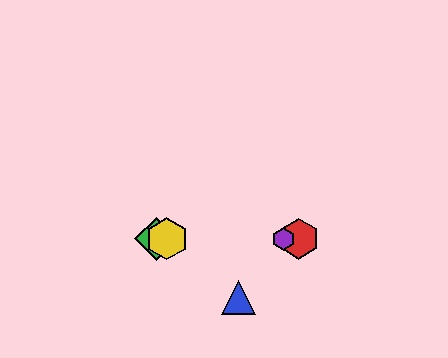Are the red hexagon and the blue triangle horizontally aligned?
No, the red hexagon is at y≈239 and the blue triangle is at y≈298.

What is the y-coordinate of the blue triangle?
The blue triangle is at y≈298.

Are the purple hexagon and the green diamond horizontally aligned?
Yes, both are at y≈239.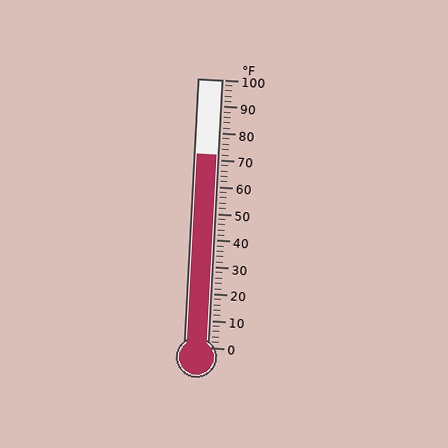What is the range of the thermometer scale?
The thermometer scale ranges from 0°F to 100°F.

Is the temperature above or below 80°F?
The temperature is below 80°F.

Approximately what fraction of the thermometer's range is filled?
The thermometer is filled to approximately 70% of its range.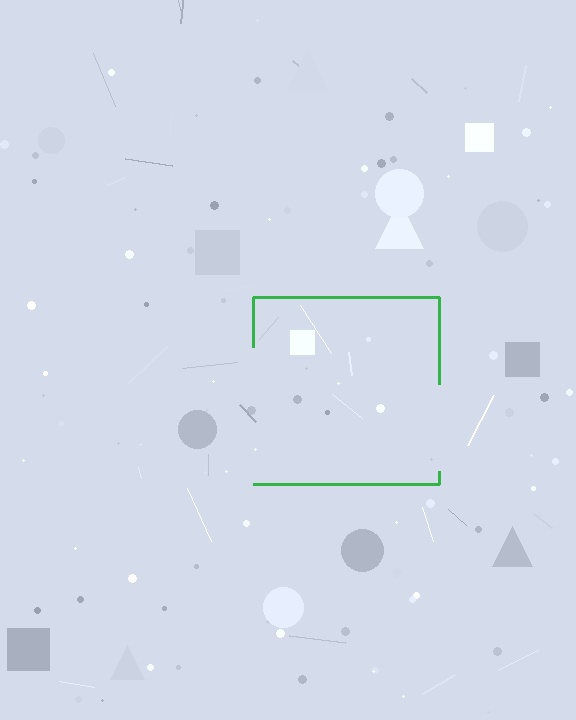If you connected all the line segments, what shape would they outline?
They would outline a square.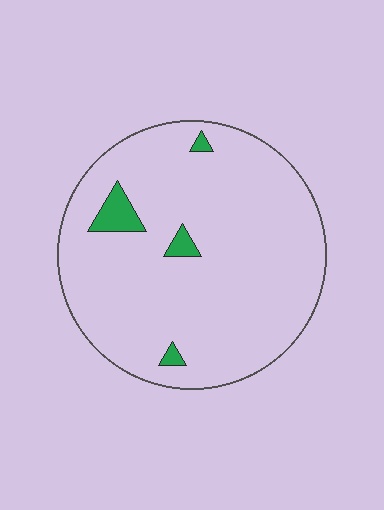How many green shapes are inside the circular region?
4.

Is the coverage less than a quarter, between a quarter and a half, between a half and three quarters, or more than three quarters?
Less than a quarter.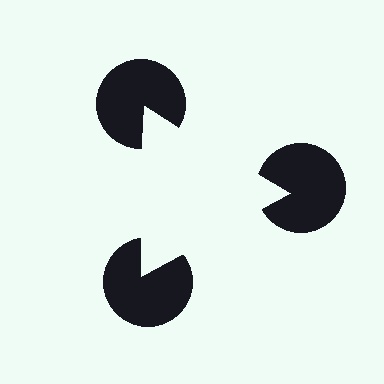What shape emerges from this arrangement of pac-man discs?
An illusory triangle — its edges are inferred from the aligned wedge cuts in the pac-man discs, not physically drawn.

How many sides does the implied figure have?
3 sides.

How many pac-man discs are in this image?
There are 3 — one at each vertex of the illusory triangle.